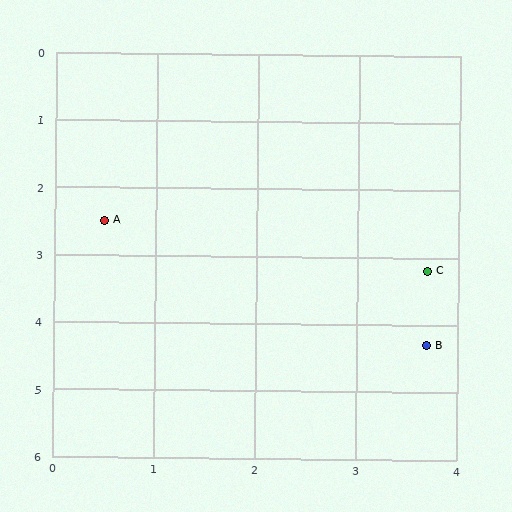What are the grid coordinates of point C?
Point C is at approximately (3.7, 3.2).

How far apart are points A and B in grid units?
Points A and B are about 3.7 grid units apart.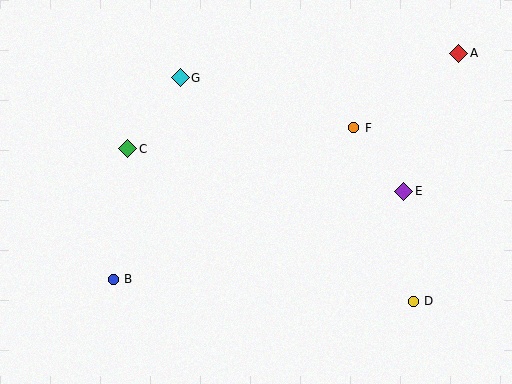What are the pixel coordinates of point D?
Point D is at (413, 301).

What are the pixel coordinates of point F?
Point F is at (354, 128).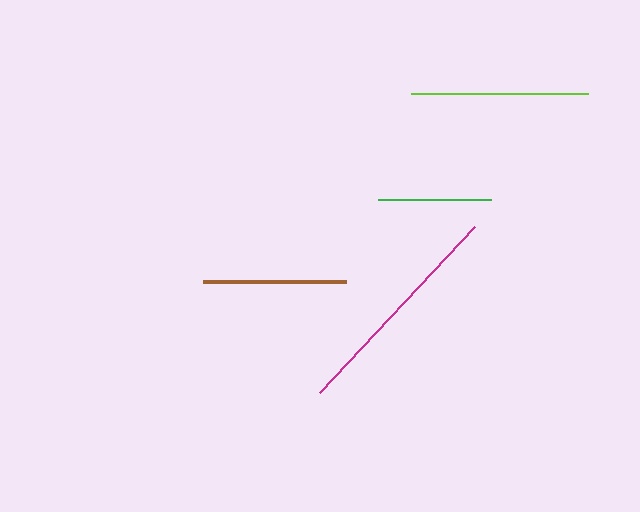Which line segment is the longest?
The magenta line is the longest at approximately 227 pixels.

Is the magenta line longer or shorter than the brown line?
The magenta line is longer than the brown line.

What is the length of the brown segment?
The brown segment is approximately 143 pixels long.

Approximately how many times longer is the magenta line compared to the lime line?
The magenta line is approximately 1.3 times the length of the lime line.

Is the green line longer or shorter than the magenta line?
The magenta line is longer than the green line.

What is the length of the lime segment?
The lime segment is approximately 177 pixels long.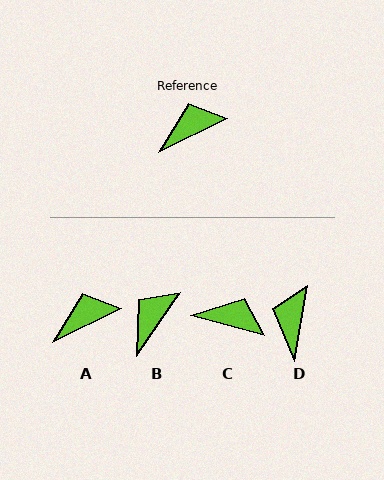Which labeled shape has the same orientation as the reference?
A.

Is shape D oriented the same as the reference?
No, it is off by about 54 degrees.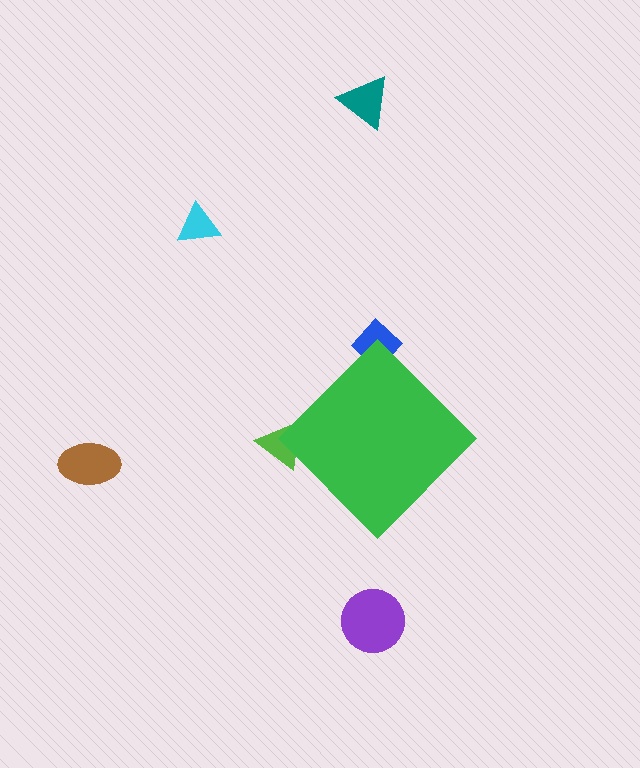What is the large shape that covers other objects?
A green diamond.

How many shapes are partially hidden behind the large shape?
2 shapes are partially hidden.